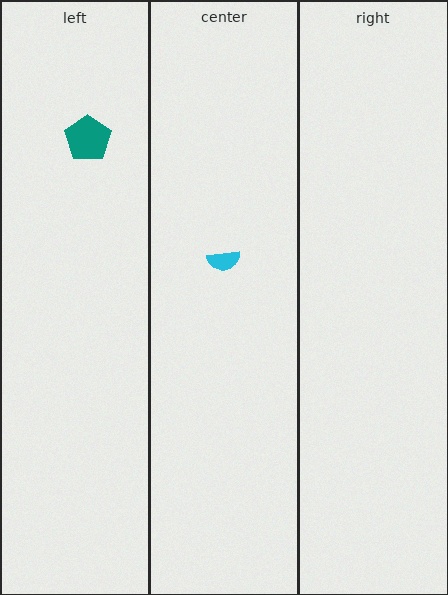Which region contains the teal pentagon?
The left region.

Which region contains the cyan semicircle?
The center region.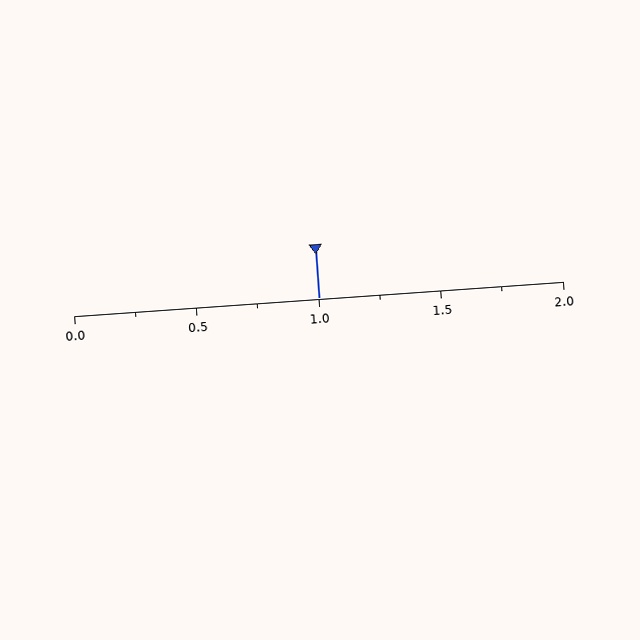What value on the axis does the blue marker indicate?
The marker indicates approximately 1.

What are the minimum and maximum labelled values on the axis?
The axis runs from 0.0 to 2.0.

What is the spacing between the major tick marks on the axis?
The major ticks are spaced 0.5 apart.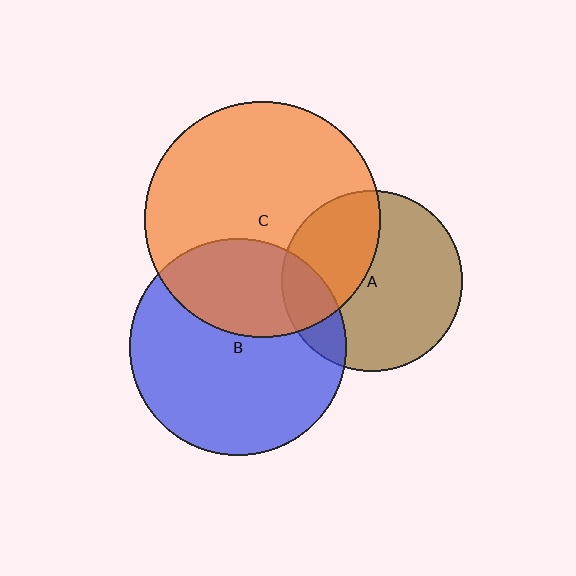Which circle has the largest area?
Circle C (orange).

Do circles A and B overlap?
Yes.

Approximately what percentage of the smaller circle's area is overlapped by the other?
Approximately 15%.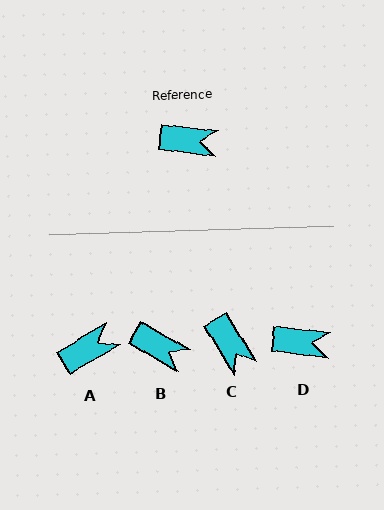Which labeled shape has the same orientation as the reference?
D.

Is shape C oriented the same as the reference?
No, it is off by about 52 degrees.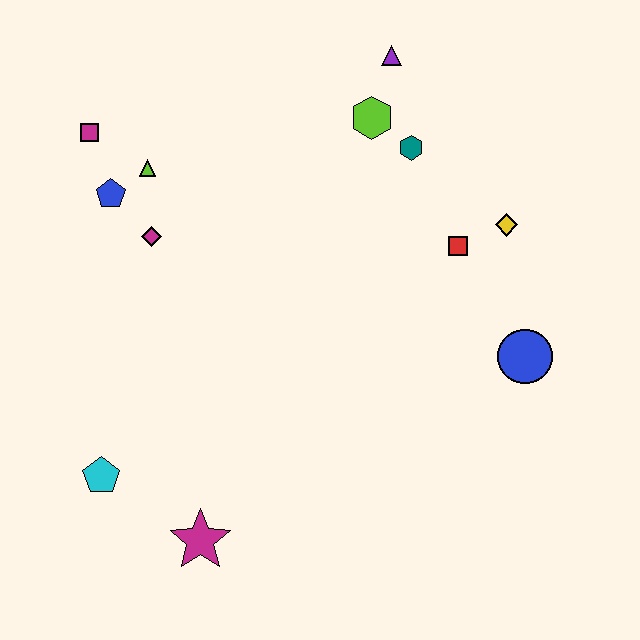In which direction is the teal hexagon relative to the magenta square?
The teal hexagon is to the right of the magenta square.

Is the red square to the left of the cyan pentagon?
No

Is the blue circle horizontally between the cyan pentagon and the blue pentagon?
No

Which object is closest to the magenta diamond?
The blue pentagon is closest to the magenta diamond.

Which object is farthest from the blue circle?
The magenta square is farthest from the blue circle.